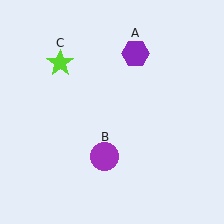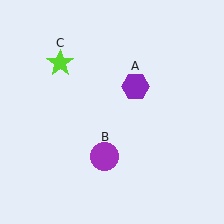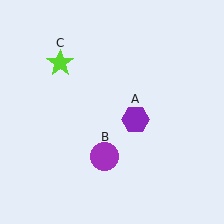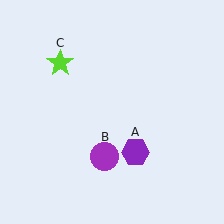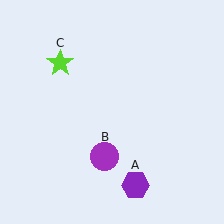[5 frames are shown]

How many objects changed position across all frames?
1 object changed position: purple hexagon (object A).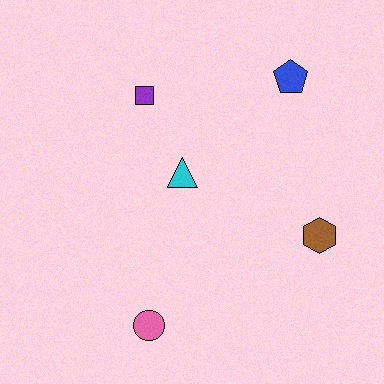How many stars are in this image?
There are no stars.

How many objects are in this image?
There are 5 objects.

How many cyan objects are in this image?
There is 1 cyan object.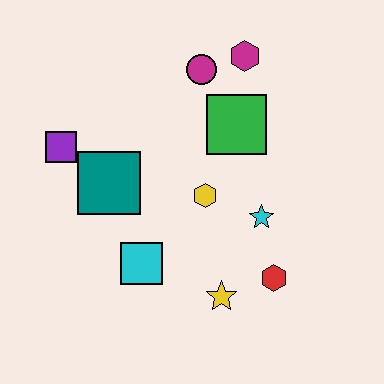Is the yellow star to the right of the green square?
No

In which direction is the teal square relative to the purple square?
The teal square is to the right of the purple square.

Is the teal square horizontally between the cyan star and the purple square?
Yes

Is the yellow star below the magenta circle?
Yes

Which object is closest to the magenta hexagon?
The magenta circle is closest to the magenta hexagon.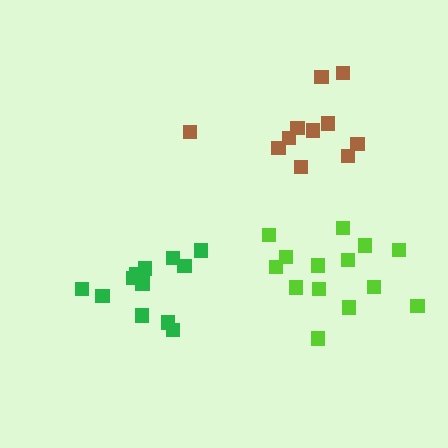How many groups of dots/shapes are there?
There are 3 groups.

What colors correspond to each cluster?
The clusters are colored: brown, lime, green.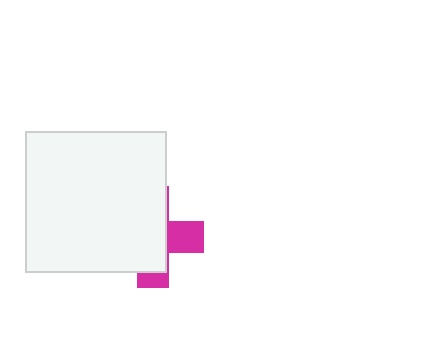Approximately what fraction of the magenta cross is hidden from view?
Roughly 69% of the magenta cross is hidden behind the white square.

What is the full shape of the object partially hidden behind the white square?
The partially hidden object is a magenta cross.